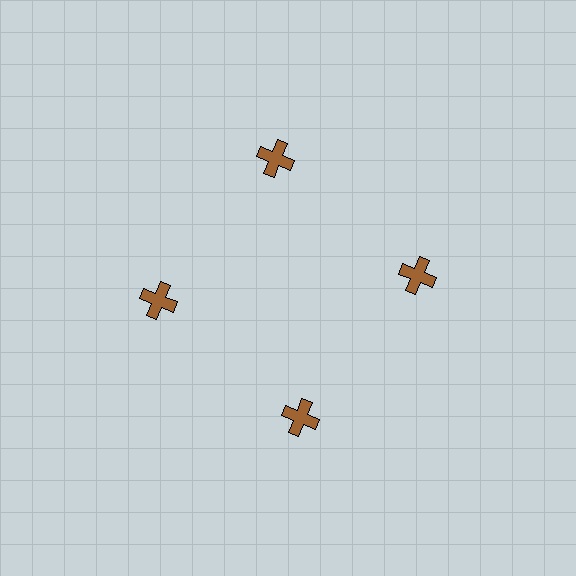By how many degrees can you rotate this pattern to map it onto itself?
The pattern maps onto itself every 90 degrees of rotation.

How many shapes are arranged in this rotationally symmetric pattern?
There are 4 shapes, arranged in 4 groups of 1.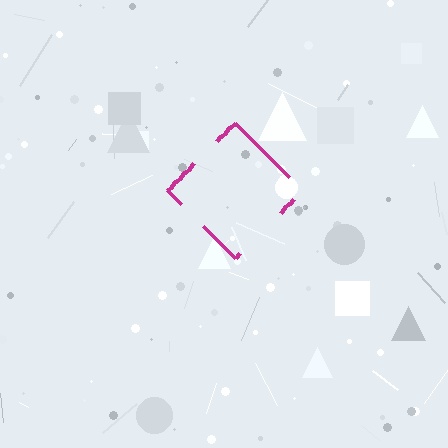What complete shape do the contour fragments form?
The contour fragments form a diamond.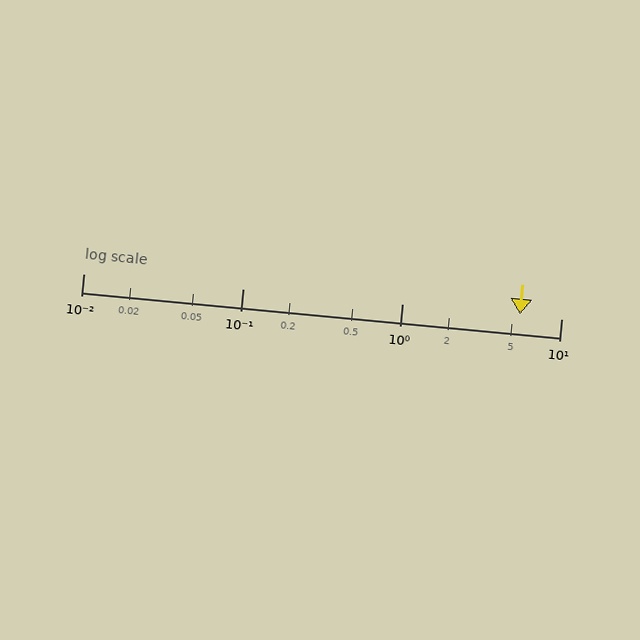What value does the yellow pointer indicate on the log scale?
The pointer indicates approximately 5.5.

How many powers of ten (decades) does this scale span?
The scale spans 3 decades, from 0.01 to 10.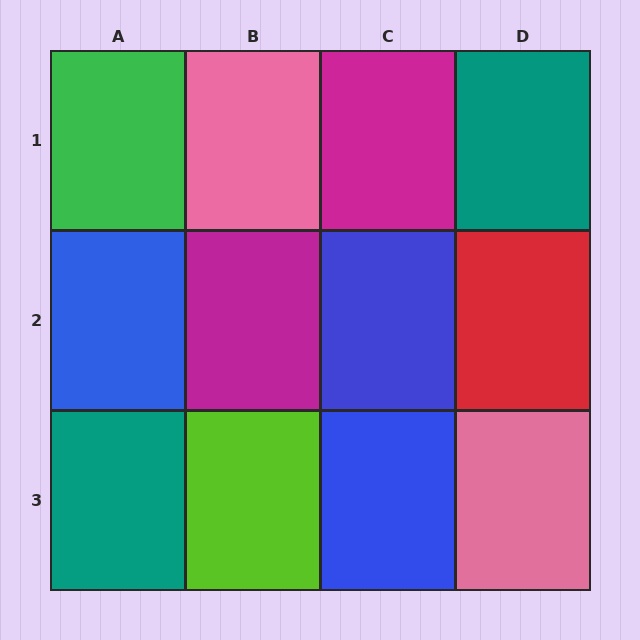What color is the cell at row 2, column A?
Blue.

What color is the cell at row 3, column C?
Blue.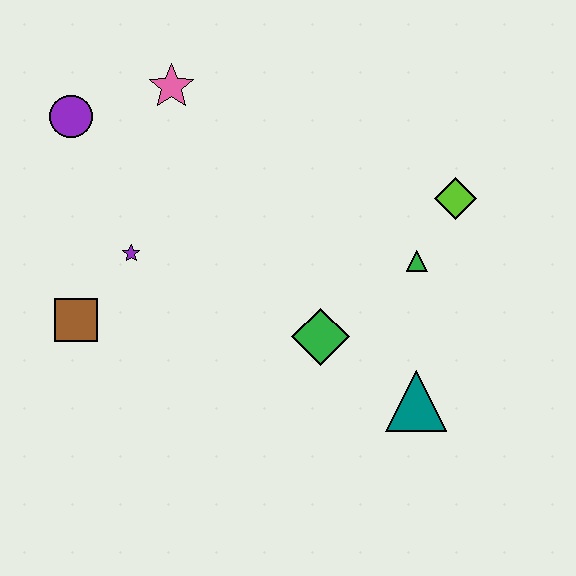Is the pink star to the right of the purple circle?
Yes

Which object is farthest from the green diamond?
The purple circle is farthest from the green diamond.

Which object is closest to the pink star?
The purple circle is closest to the pink star.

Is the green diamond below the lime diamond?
Yes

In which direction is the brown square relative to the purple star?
The brown square is below the purple star.